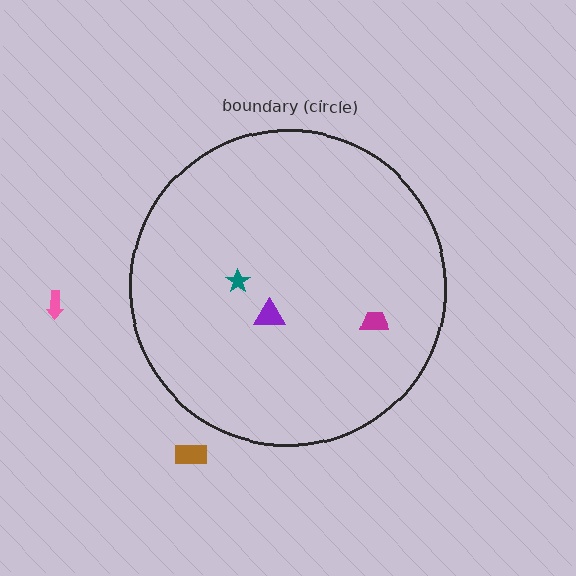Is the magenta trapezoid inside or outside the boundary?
Inside.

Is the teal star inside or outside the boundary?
Inside.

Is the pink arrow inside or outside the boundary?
Outside.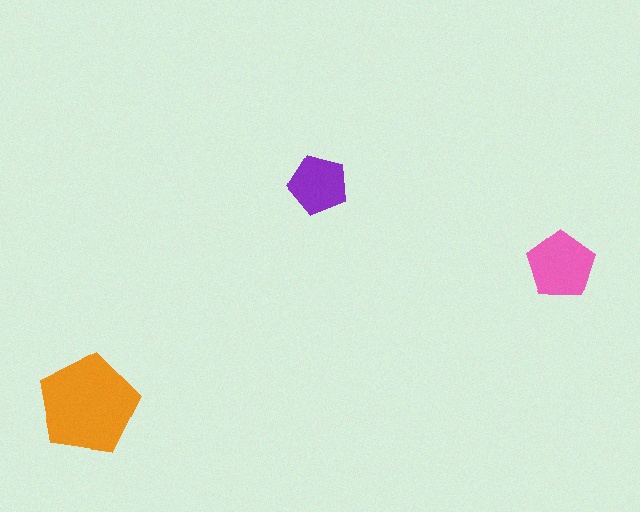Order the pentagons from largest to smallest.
the orange one, the pink one, the purple one.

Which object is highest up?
The purple pentagon is topmost.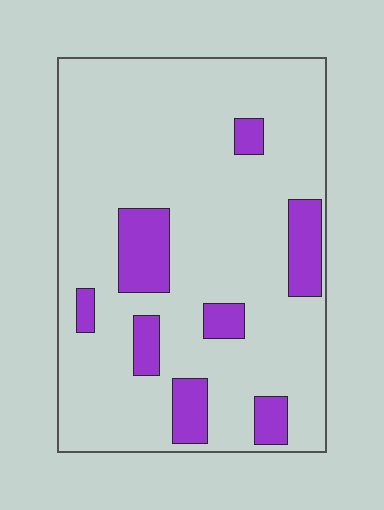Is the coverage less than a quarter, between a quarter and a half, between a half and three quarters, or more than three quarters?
Less than a quarter.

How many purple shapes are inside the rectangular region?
8.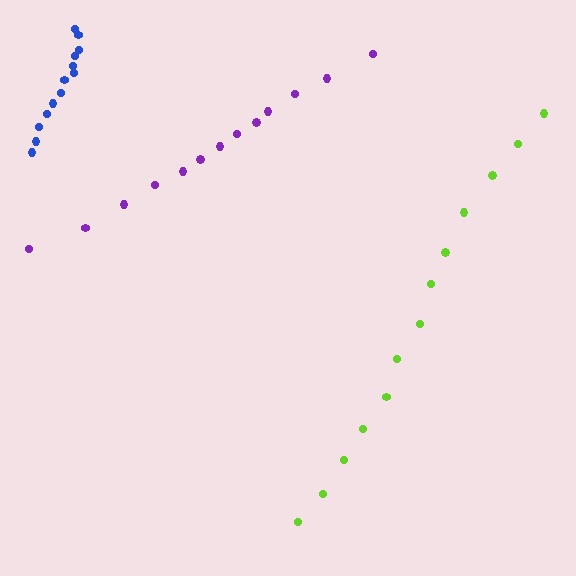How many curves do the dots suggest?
There are 3 distinct paths.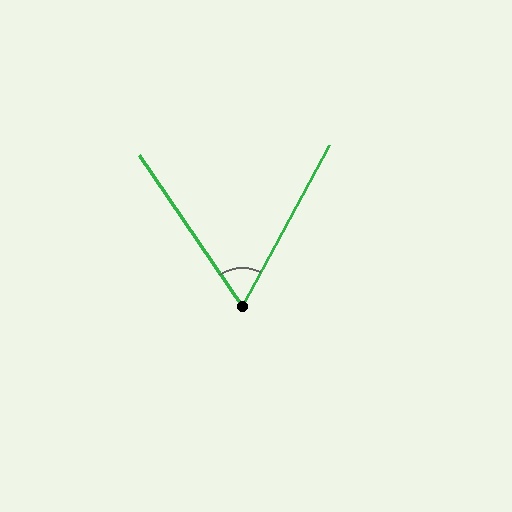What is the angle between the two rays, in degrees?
Approximately 62 degrees.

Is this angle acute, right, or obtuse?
It is acute.